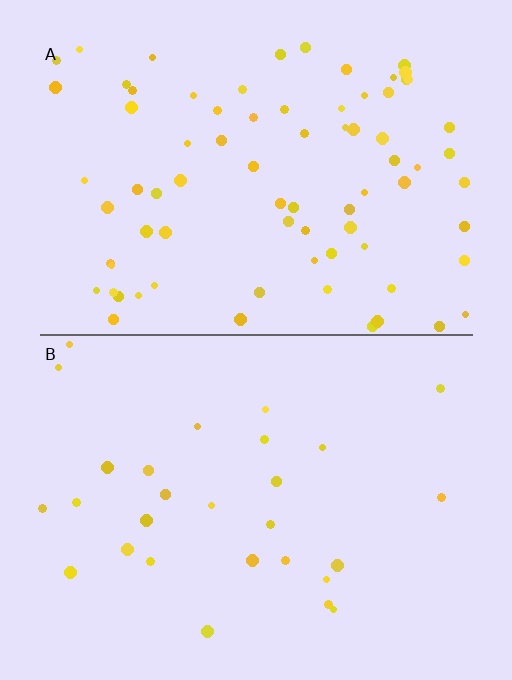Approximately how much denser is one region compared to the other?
Approximately 2.7× — region A over region B.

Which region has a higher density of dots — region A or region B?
A (the top).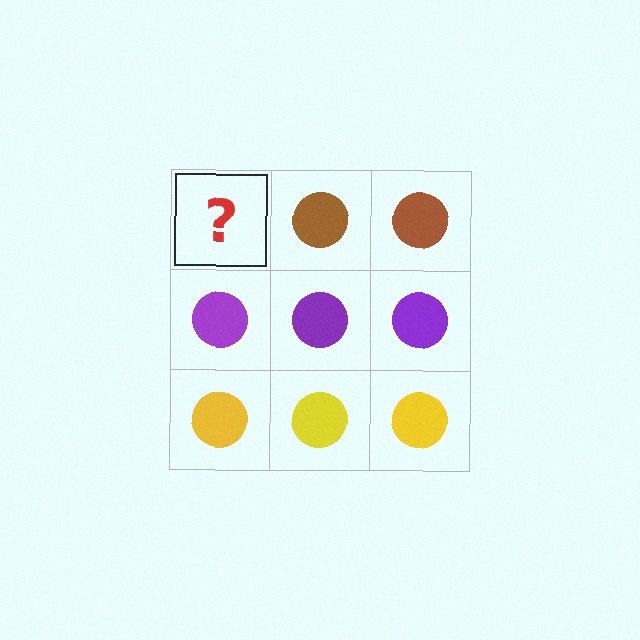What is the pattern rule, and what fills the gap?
The rule is that each row has a consistent color. The gap should be filled with a brown circle.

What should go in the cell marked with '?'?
The missing cell should contain a brown circle.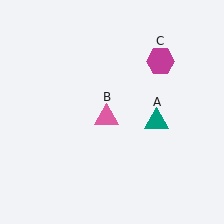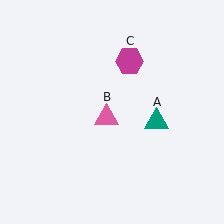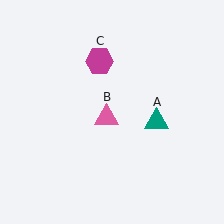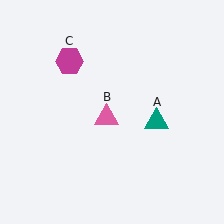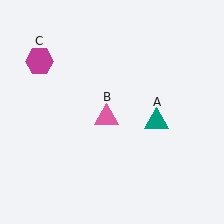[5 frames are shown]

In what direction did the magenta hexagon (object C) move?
The magenta hexagon (object C) moved left.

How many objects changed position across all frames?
1 object changed position: magenta hexagon (object C).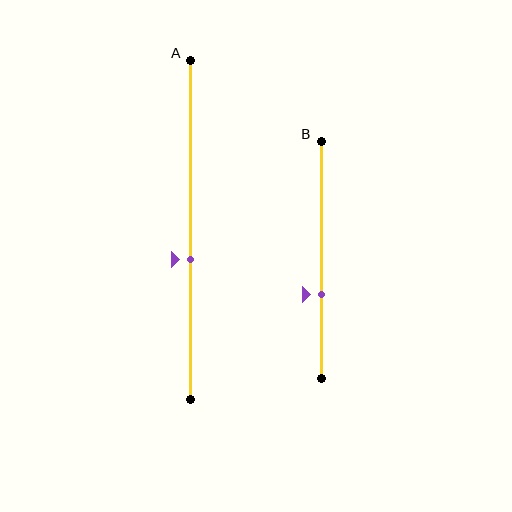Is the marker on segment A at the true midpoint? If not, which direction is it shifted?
No, the marker on segment A is shifted downward by about 9% of the segment length.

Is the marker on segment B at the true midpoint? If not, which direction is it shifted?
No, the marker on segment B is shifted downward by about 15% of the segment length.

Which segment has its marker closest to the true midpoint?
Segment A has its marker closest to the true midpoint.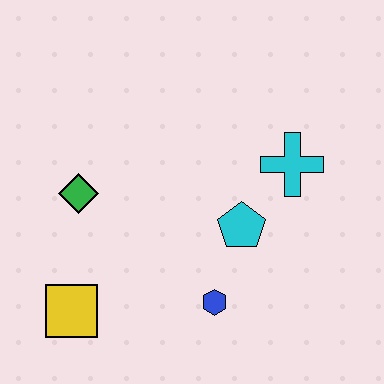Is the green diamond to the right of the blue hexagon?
No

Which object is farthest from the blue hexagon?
The green diamond is farthest from the blue hexagon.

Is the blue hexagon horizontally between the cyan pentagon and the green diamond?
Yes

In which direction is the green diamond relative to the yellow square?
The green diamond is above the yellow square.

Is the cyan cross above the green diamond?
Yes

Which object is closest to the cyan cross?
The cyan pentagon is closest to the cyan cross.